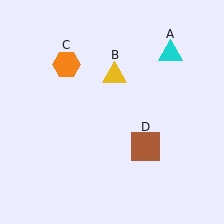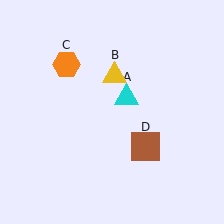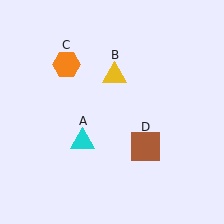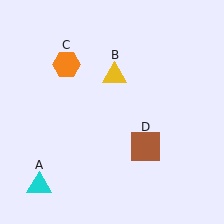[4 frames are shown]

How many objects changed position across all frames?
1 object changed position: cyan triangle (object A).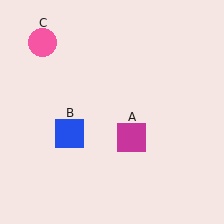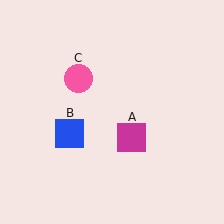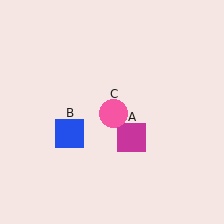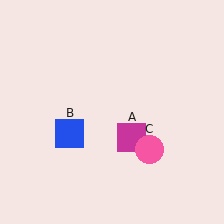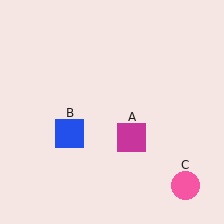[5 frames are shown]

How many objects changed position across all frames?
1 object changed position: pink circle (object C).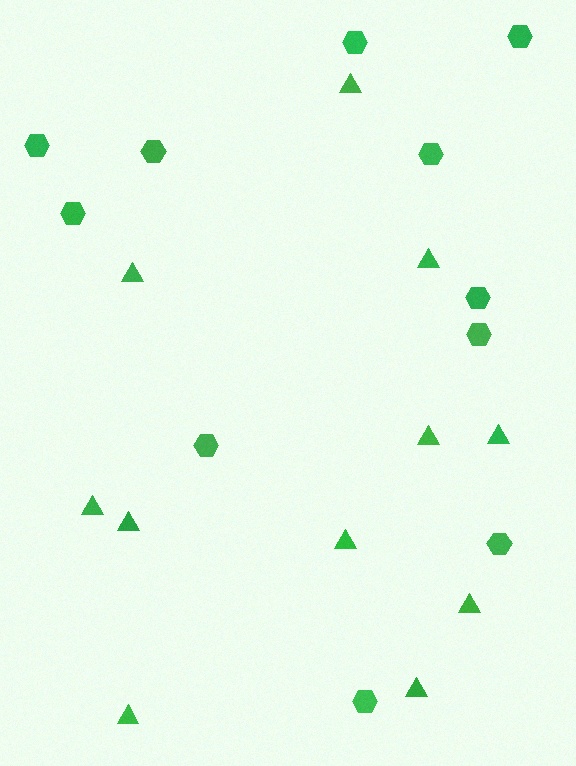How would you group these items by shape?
There are 2 groups: one group of triangles (11) and one group of hexagons (11).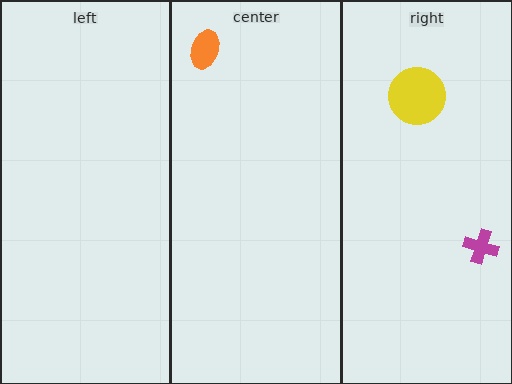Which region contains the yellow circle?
The right region.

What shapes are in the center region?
The orange ellipse.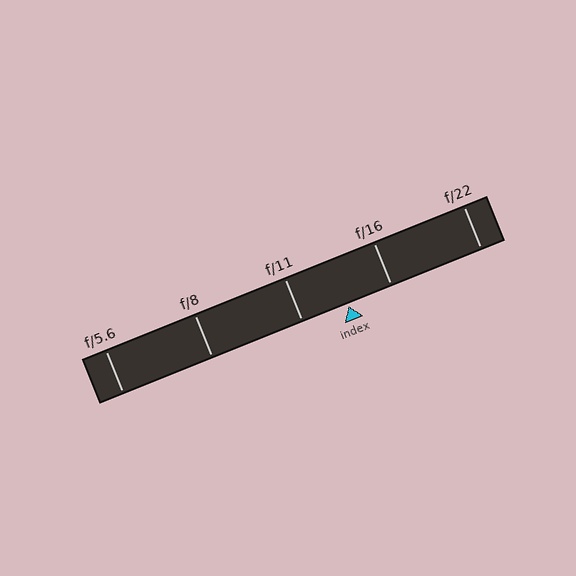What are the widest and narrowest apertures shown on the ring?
The widest aperture shown is f/5.6 and the narrowest is f/22.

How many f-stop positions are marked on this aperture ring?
There are 5 f-stop positions marked.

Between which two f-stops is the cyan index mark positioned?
The index mark is between f/11 and f/16.